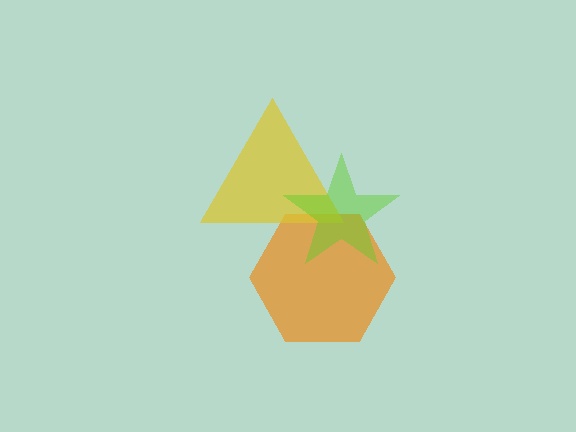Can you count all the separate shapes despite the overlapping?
Yes, there are 3 separate shapes.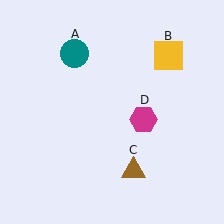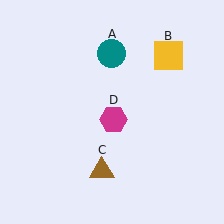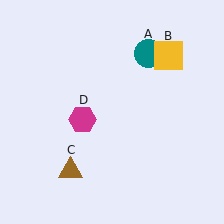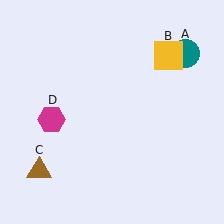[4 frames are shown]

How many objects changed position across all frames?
3 objects changed position: teal circle (object A), brown triangle (object C), magenta hexagon (object D).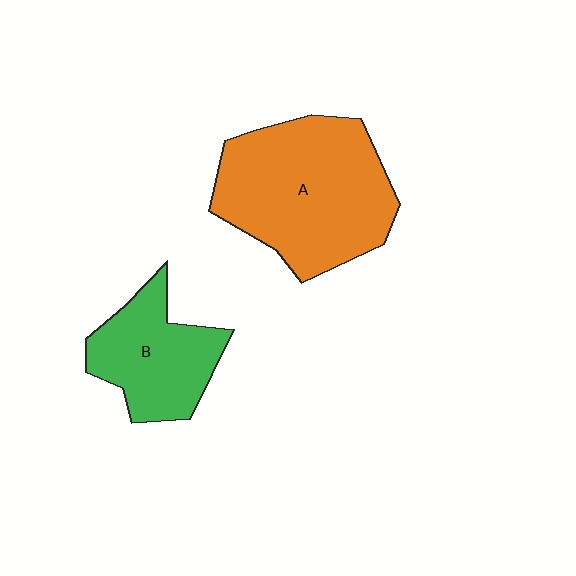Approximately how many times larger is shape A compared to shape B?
Approximately 1.8 times.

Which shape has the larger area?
Shape A (orange).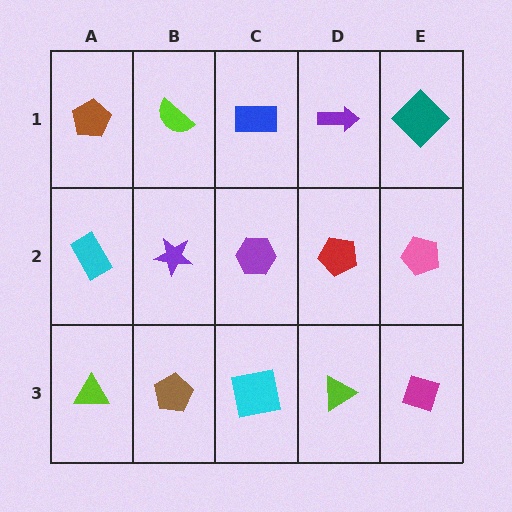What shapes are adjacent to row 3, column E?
A pink pentagon (row 2, column E), a lime triangle (row 3, column D).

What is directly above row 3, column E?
A pink pentagon.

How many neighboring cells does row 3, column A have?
2.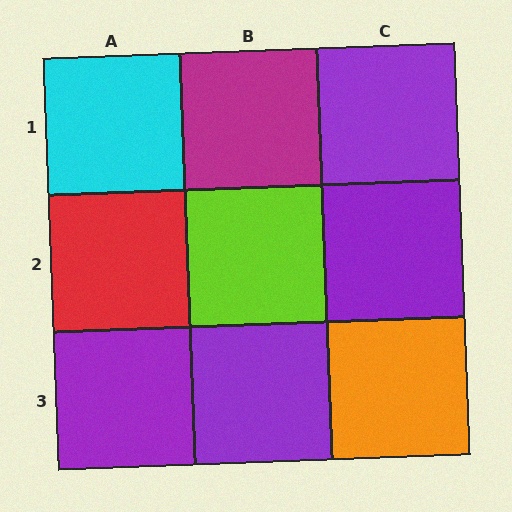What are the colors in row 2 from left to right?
Red, lime, purple.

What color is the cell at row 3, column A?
Purple.